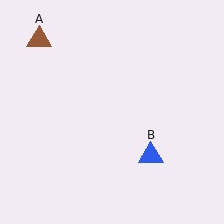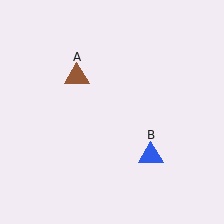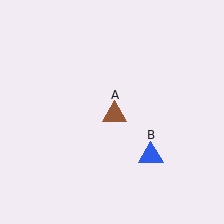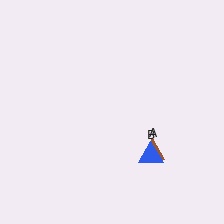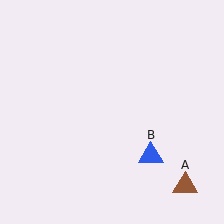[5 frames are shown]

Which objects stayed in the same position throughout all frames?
Blue triangle (object B) remained stationary.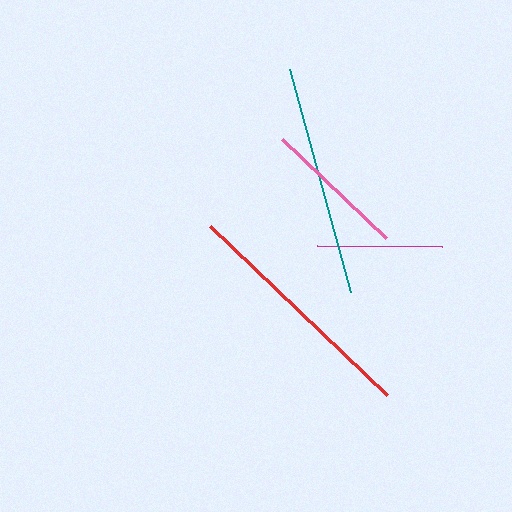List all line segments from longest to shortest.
From longest to shortest: red, teal, pink, magenta.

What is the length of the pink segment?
The pink segment is approximately 144 pixels long.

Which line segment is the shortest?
The magenta line is the shortest at approximately 126 pixels.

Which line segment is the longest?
The red line is the longest at approximately 244 pixels.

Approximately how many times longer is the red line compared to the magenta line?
The red line is approximately 1.9 times the length of the magenta line.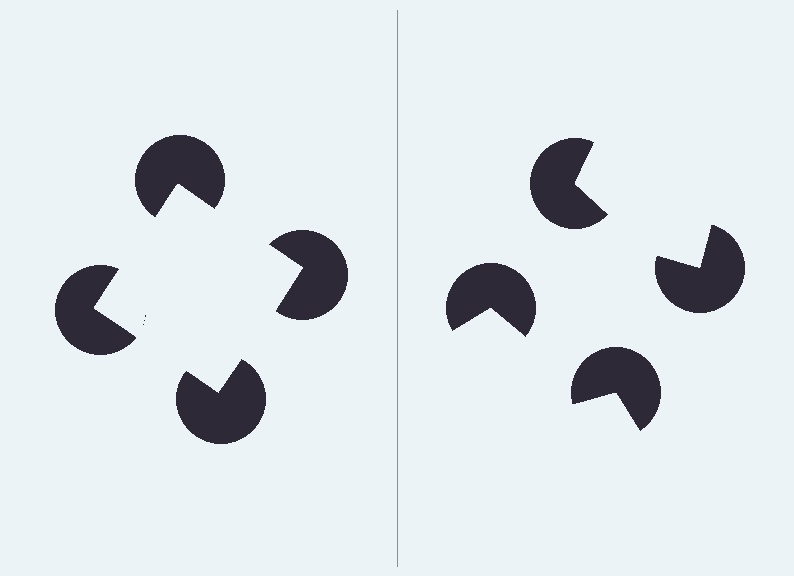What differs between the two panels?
The pac-man discs are positioned identically on both sides; only the wedge orientations differ. On the left they align to a square; on the right they are misaligned.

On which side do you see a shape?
An illusory square appears on the left side. On the right side the wedge cuts are rotated, so no coherent shape forms.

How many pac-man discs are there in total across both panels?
8 — 4 on each side.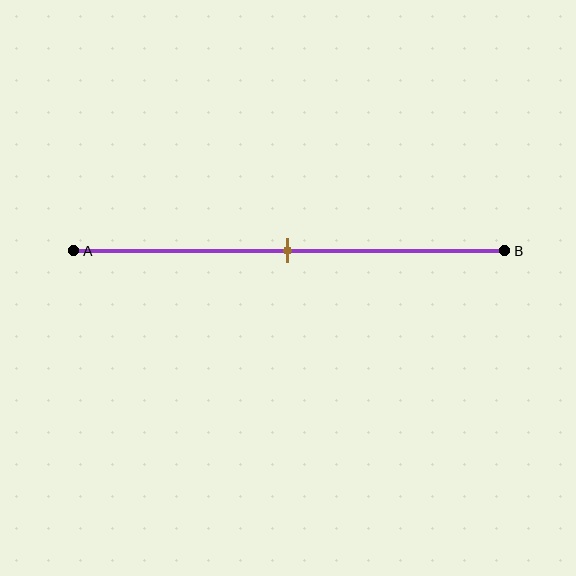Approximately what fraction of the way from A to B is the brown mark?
The brown mark is approximately 50% of the way from A to B.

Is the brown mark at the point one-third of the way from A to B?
No, the mark is at about 50% from A, not at the 33% one-third point.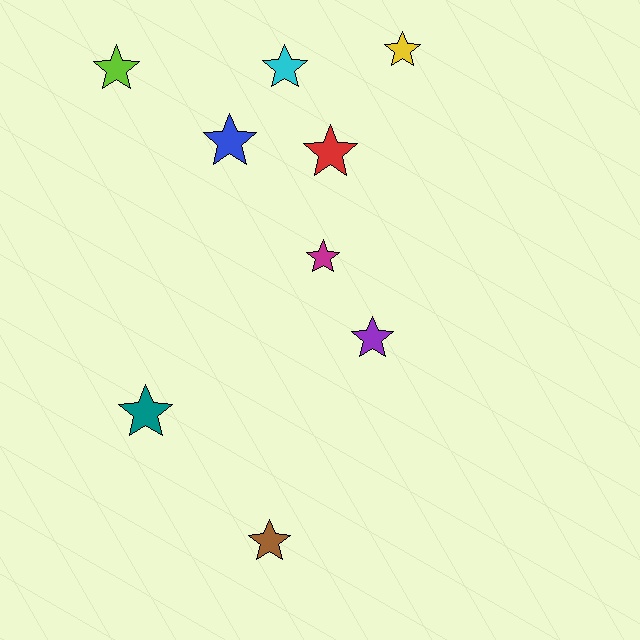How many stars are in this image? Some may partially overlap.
There are 9 stars.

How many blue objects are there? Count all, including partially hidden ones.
There is 1 blue object.